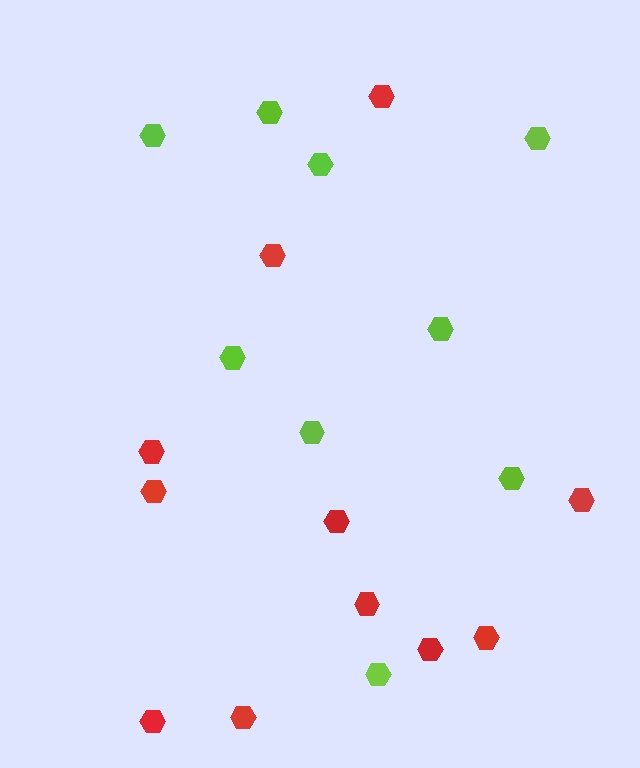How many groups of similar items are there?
There are 2 groups: one group of red hexagons (11) and one group of lime hexagons (9).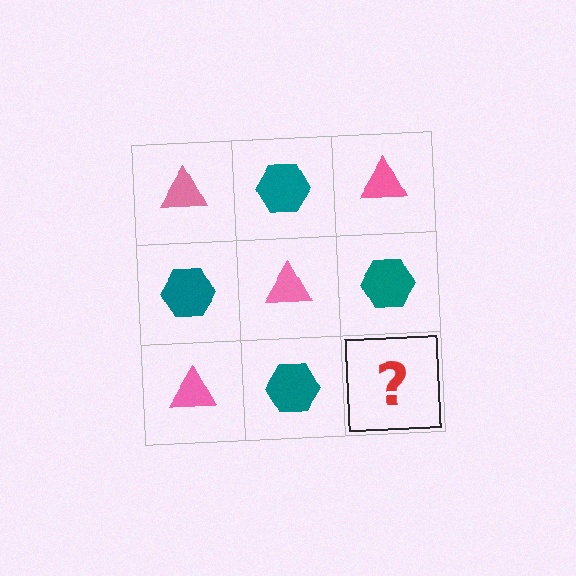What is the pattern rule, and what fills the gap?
The rule is that it alternates pink triangle and teal hexagon in a checkerboard pattern. The gap should be filled with a pink triangle.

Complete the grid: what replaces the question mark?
The question mark should be replaced with a pink triangle.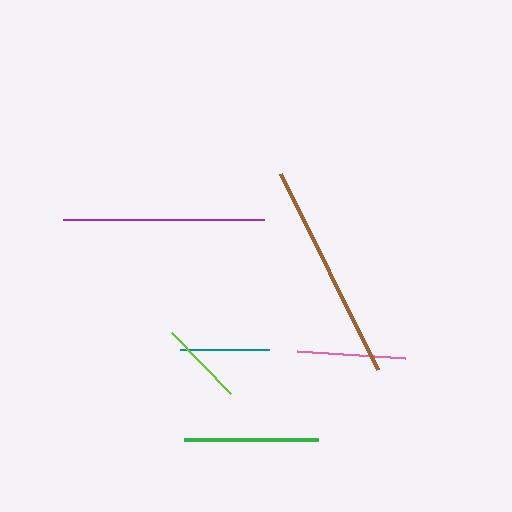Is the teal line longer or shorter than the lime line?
The teal line is longer than the lime line.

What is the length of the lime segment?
The lime segment is approximately 85 pixels long.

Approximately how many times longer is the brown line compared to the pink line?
The brown line is approximately 2.0 times the length of the pink line.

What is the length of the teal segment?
The teal segment is approximately 89 pixels long.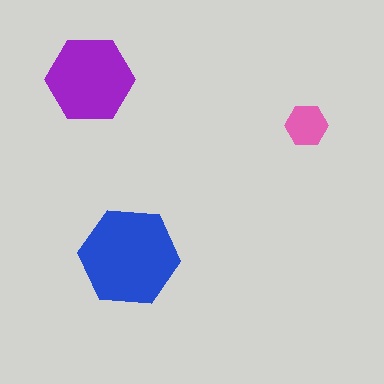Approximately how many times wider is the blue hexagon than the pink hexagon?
About 2.5 times wider.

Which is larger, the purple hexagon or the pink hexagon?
The purple one.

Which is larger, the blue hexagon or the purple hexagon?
The blue one.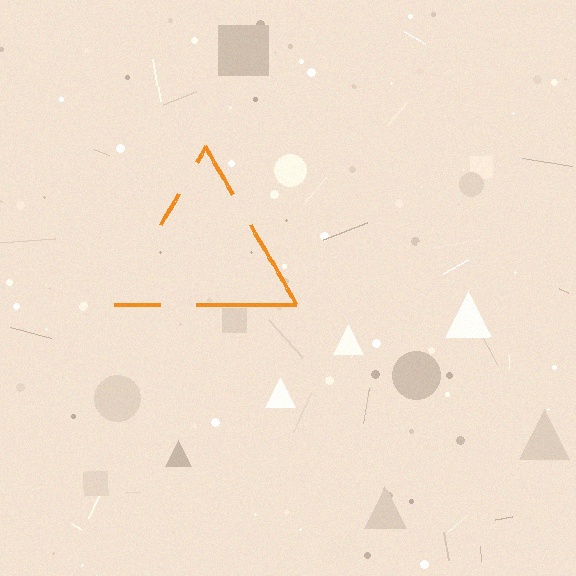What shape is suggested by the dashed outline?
The dashed outline suggests a triangle.